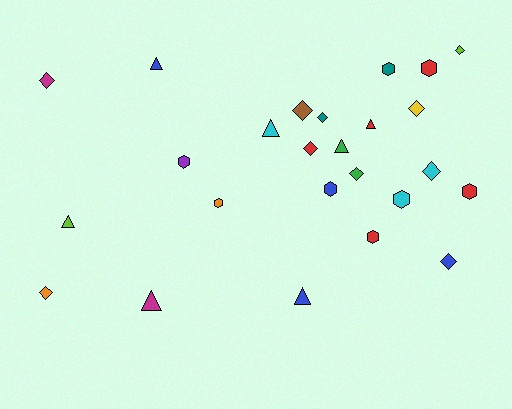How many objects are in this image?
There are 25 objects.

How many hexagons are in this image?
There are 8 hexagons.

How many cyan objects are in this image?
There are 3 cyan objects.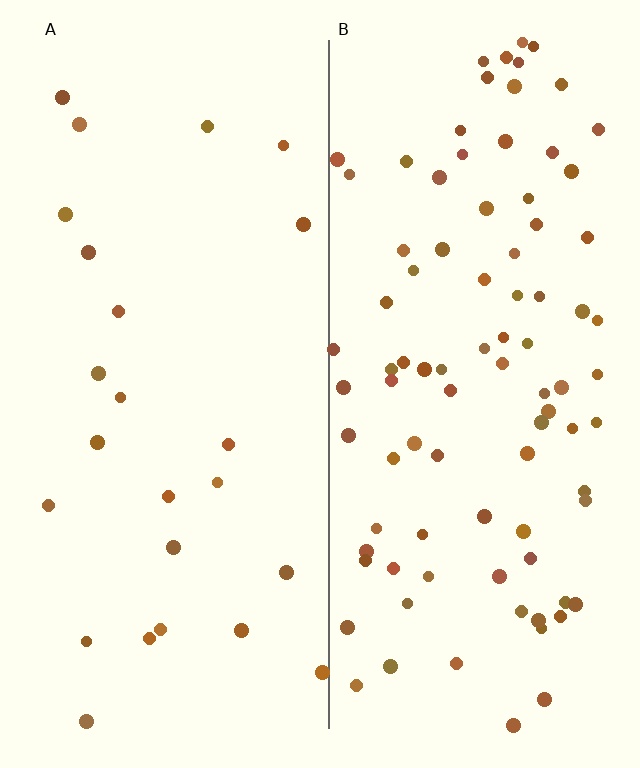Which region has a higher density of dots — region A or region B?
B (the right).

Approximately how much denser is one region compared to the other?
Approximately 3.7× — region B over region A.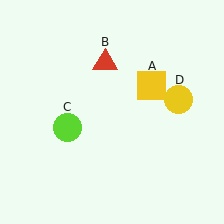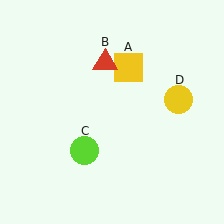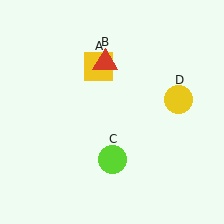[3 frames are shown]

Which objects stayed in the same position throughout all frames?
Red triangle (object B) and yellow circle (object D) remained stationary.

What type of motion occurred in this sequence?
The yellow square (object A), lime circle (object C) rotated counterclockwise around the center of the scene.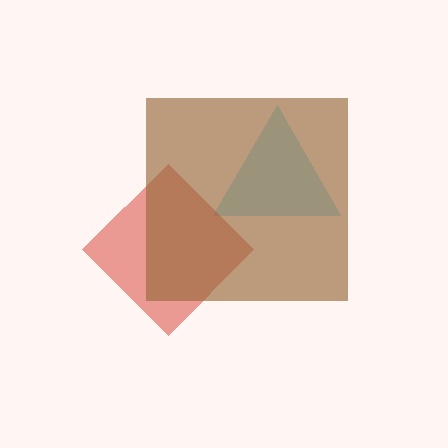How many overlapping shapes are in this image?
There are 3 overlapping shapes in the image.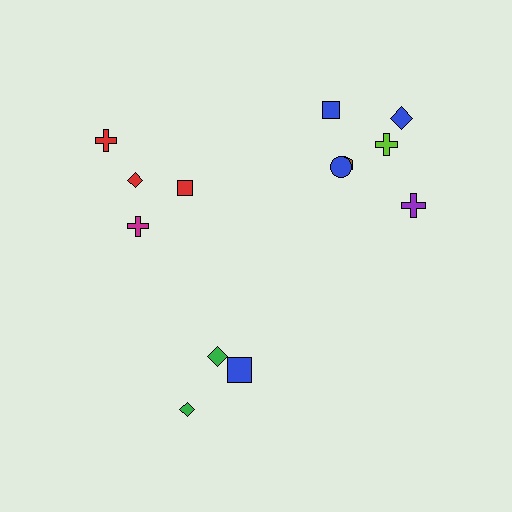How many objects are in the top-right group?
There are 6 objects.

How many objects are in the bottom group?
There are 3 objects.